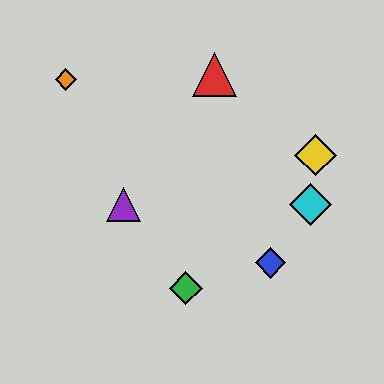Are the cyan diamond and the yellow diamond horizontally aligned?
No, the cyan diamond is at y≈205 and the yellow diamond is at y≈155.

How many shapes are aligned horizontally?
2 shapes (the purple triangle, the cyan diamond) are aligned horizontally.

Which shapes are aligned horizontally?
The purple triangle, the cyan diamond are aligned horizontally.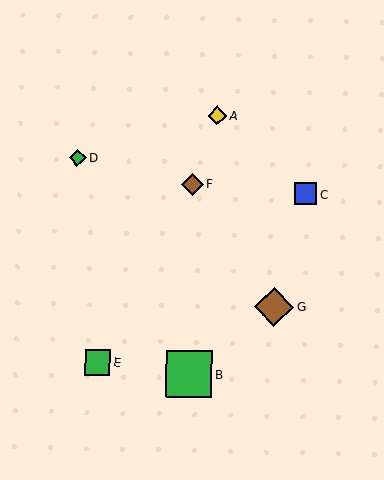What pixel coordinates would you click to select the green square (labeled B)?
Click at (189, 374) to select the green square B.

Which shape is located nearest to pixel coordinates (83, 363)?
The green square (labeled E) at (97, 363) is nearest to that location.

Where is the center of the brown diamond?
The center of the brown diamond is at (274, 307).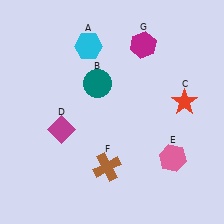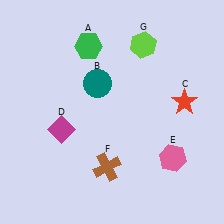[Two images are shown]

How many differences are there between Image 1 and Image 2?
There are 2 differences between the two images.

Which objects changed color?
A changed from cyan to green. G changed from magenta to lime.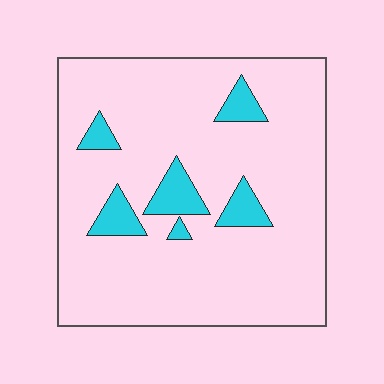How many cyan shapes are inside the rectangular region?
6.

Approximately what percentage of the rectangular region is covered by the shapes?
Approximately 10%.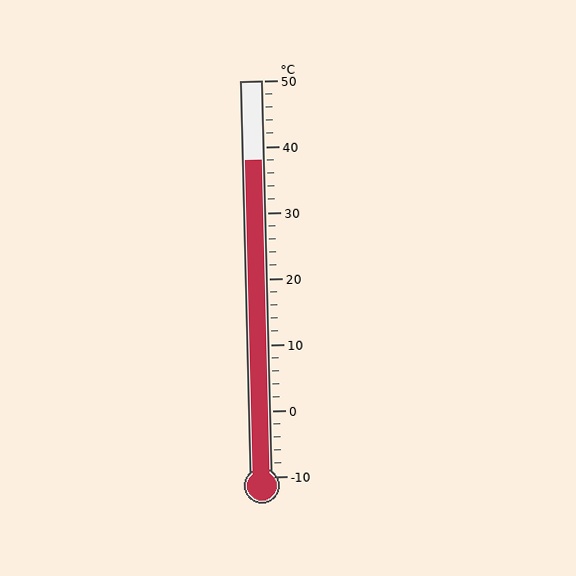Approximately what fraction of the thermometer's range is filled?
The thermometer is filled to approximately 80% of its range.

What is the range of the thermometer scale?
The thermometer scale ranges from -10°C to 50°C.